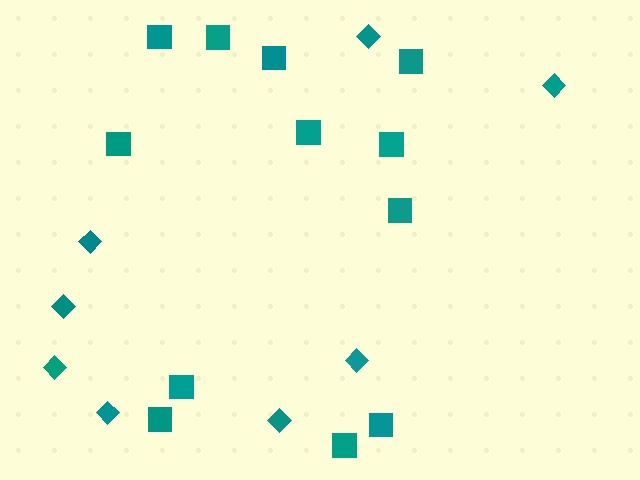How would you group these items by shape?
There are 2 groups: one group of squares (12) and one group of diamonds (8).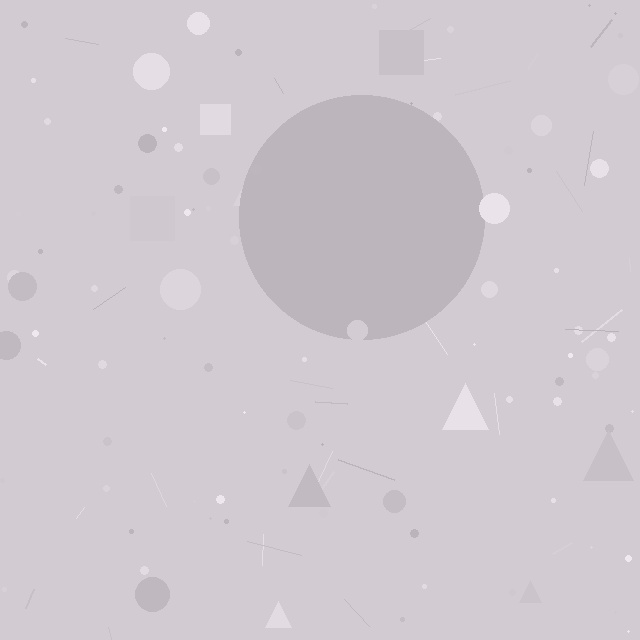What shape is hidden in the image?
A circle is hidden in the image.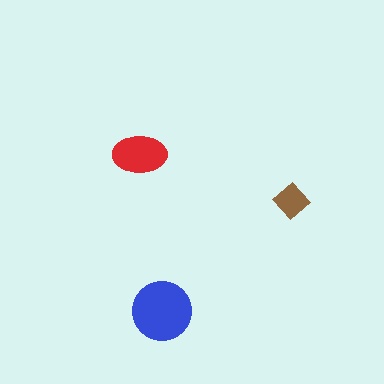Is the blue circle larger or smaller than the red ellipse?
Larger.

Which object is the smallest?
The brown diamond.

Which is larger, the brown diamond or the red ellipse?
The red ellipse.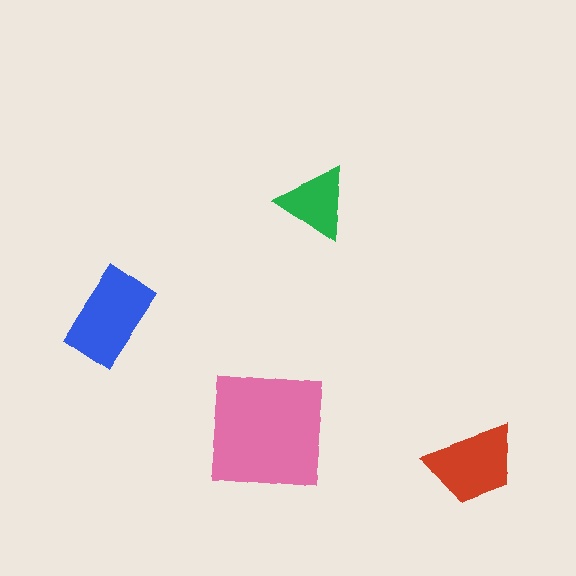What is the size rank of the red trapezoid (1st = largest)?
3rd.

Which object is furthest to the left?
The blue rectangle is leftmost.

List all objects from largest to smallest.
The pink square, the blue rectangle, the red trapezoid, the green triangle.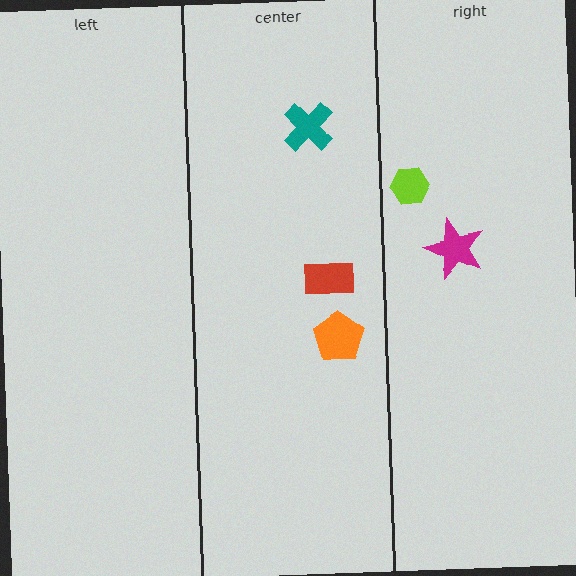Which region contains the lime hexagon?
The right region.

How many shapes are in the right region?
2.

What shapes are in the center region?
The red rectangle, the orange pentagon, the teal cross.